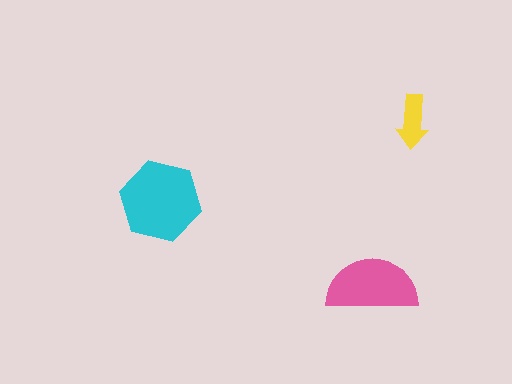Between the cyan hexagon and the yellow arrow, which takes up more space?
The cyan hexagon.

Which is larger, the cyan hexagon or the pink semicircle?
The cyan hexagon.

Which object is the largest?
The cyan hexagon.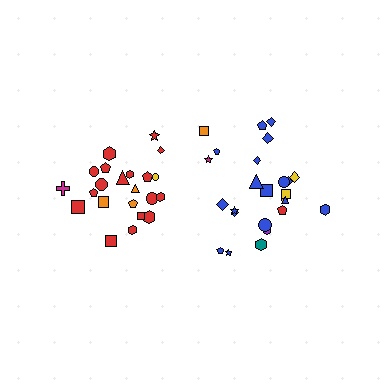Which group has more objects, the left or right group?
The right group.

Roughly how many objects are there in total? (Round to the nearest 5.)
Roughly 45 objects in total.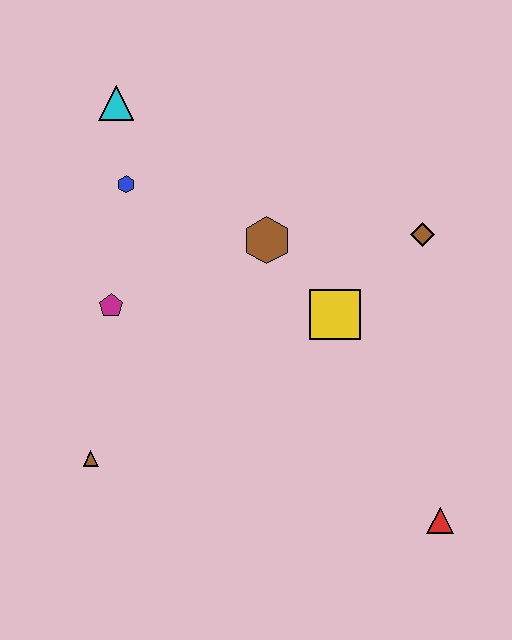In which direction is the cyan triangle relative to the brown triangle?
The cyan triangle is above the brown triangle.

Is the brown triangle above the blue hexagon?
No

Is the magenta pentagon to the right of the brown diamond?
No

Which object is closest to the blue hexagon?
The cyan triangle is closest to the blue hexagon.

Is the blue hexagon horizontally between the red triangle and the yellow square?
No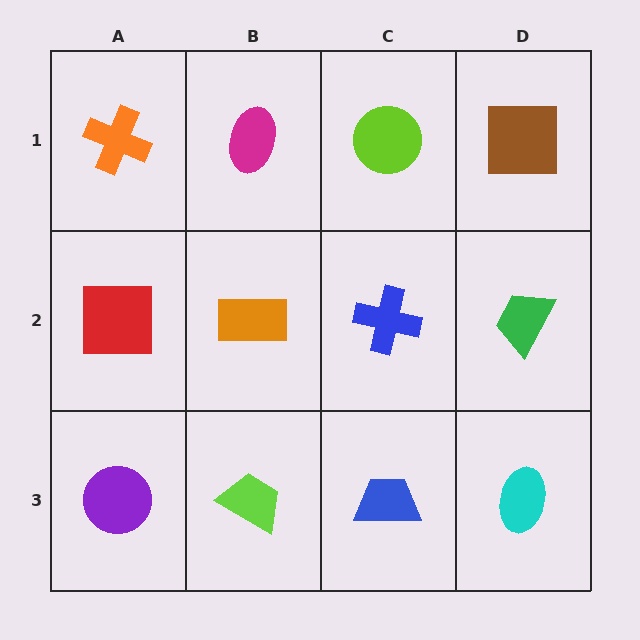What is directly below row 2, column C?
A blue trapezoid.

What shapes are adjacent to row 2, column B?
A magenta ellipse (row 1, column B), a lime trapezoid (row 3, column B), a red square (row 2, column A), a blue cross (row 2, column C).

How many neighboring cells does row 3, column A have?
2.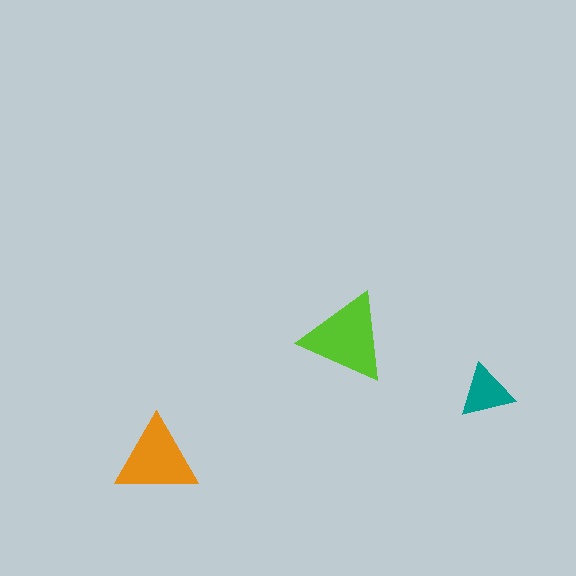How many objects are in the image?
There are 3 objects in the image.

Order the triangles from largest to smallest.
the lime one, the orange one, the teal one.